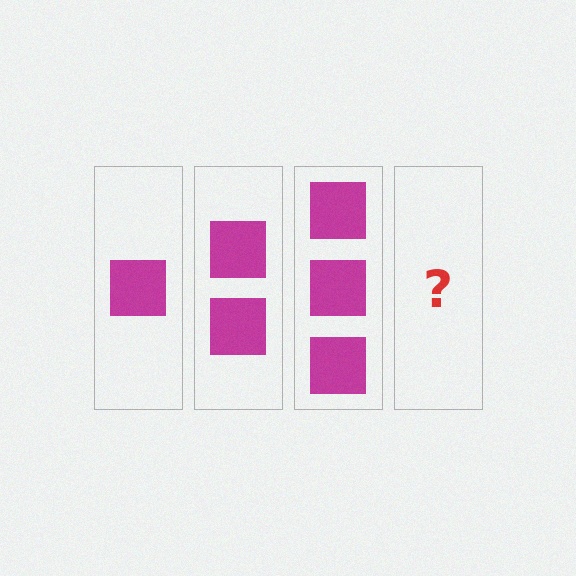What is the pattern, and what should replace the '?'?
The pattern is that each step adds one more square. The '?' should be 4 squares.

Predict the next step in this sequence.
The next step is 4 squares.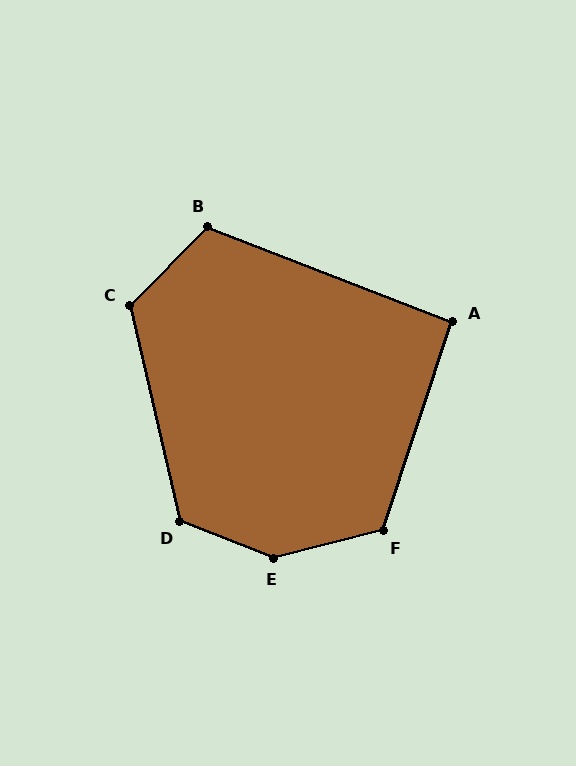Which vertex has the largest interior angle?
E, at approximately 144 degrees.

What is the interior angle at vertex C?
Approximately 123 degrees (obtuse).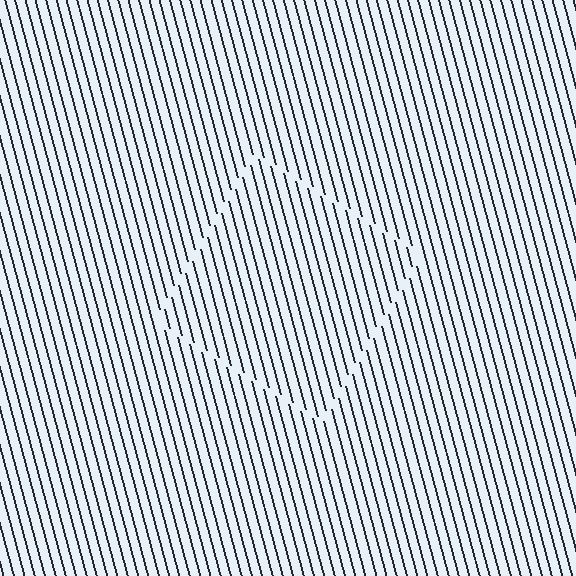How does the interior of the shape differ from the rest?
The interior of the shape contains the same grating, shifted by half a period — the contour is defined by the phase discontinuity where line-ends from the inner and outer gratings abut.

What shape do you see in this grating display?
An illusory square. The interior of the shape contains the same grating, shifted by half a period — the contour is defined by the phase discontinuity where line-ends from the inner and outer gratings abut.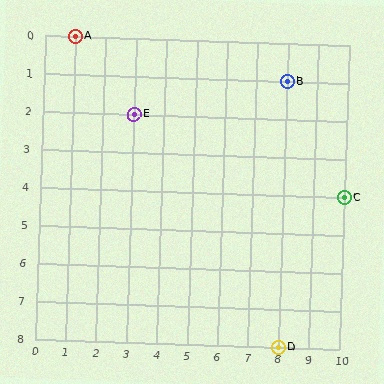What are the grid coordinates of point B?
Point B is at grid coordinates (8, 1).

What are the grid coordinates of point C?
Point C is at grid coordinates (10, 4).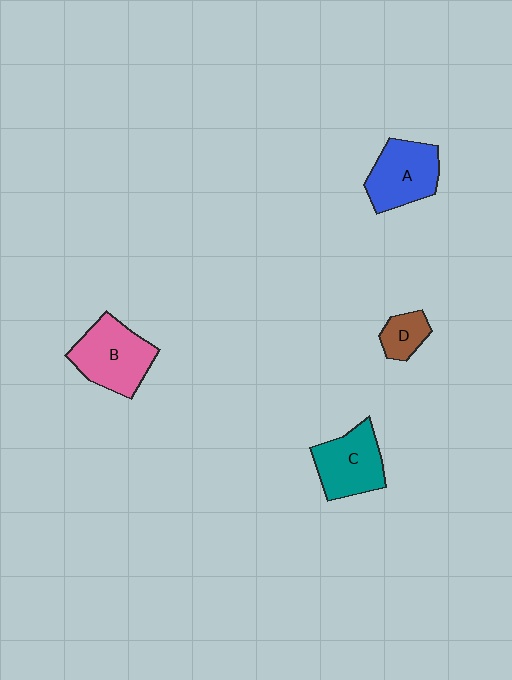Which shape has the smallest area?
Shape D (brown).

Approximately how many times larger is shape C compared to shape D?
Approximately 2.2 times.